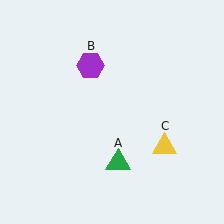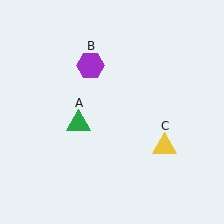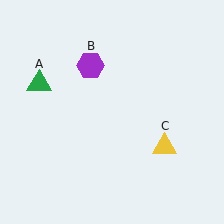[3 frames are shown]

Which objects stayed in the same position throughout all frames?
Purple hexagon (object B) and yellow triangle (object C) remained stationary.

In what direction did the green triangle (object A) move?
The green triangle (object A) moved up and to the left.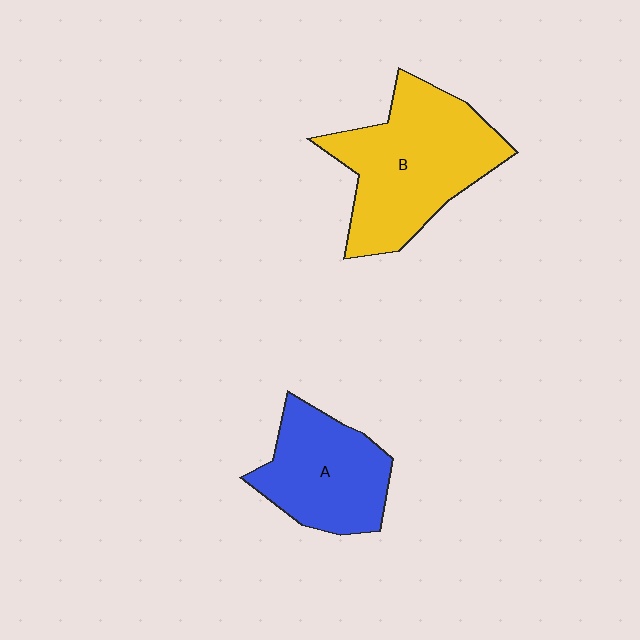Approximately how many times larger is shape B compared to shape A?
Approximately 1.4 times.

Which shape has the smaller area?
Shape A (blue).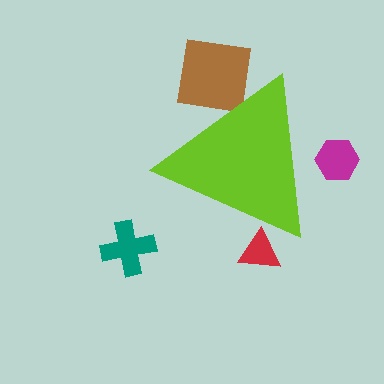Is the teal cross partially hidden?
No, the teal cross is fully visible.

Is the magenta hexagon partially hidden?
Yes, the magenta hexagon is partially hidden behind the lime triangle.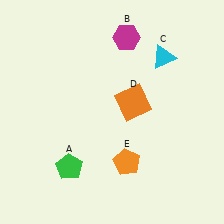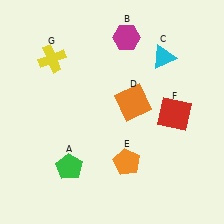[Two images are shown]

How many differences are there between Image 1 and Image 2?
There are 2 differences between the two images.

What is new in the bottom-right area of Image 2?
A red square (F) was added in the bottom-right area of Image 2.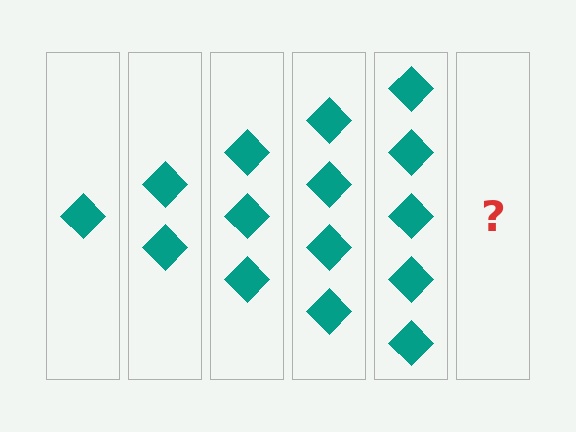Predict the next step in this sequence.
The next step is 6 diamonds.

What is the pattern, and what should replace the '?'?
The pattern is that each step adds one more diamond. The '?' should be 6 diamonds.